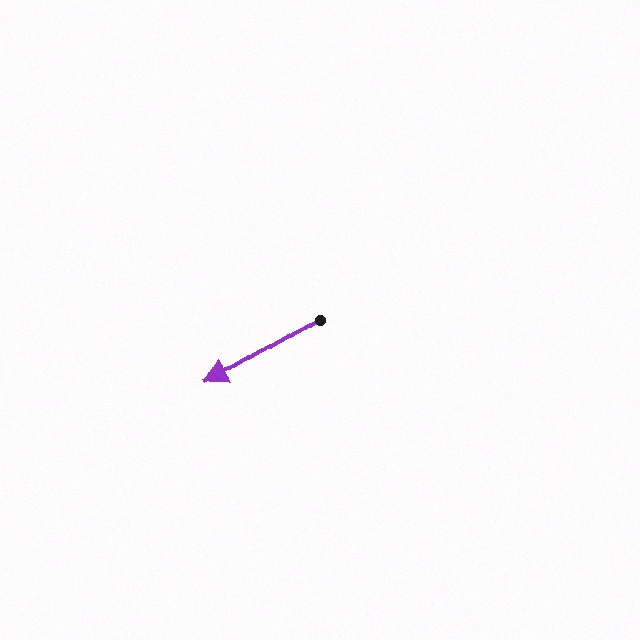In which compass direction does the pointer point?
Southwest.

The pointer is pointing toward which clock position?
Roughly 8 o'clock.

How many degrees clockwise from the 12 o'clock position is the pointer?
Approximately 239 degrees.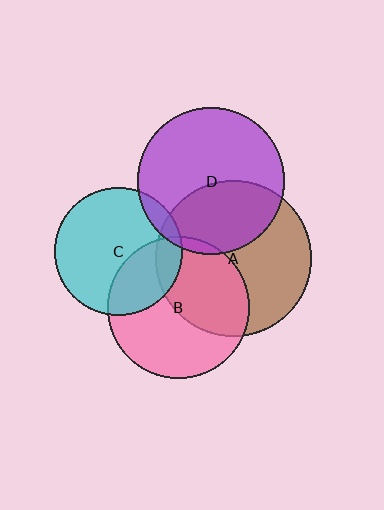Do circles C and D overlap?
Yes.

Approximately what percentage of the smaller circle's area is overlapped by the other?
Approximately 10%.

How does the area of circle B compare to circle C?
Approximately 1.2 times.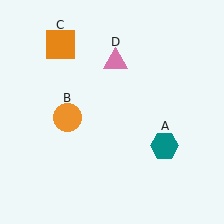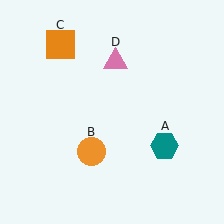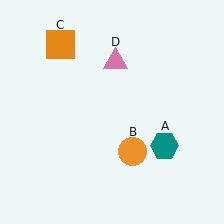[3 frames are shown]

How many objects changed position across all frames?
1 object changed position: orange circle (object B).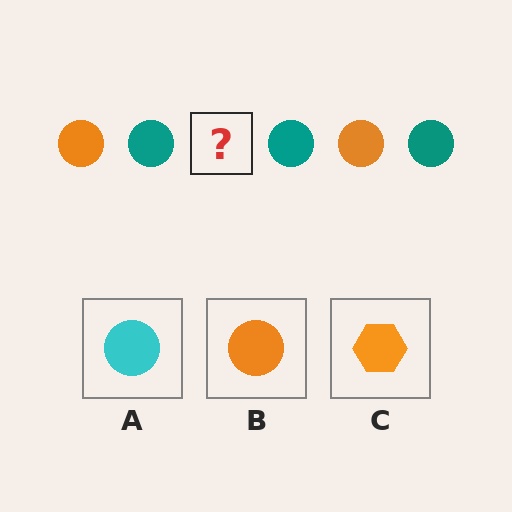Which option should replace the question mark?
Option B.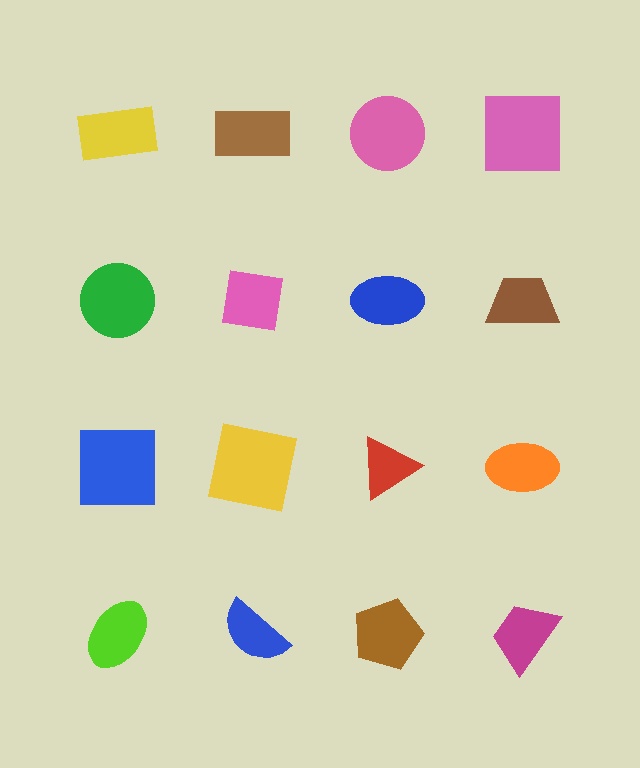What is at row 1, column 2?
A brown rectangle.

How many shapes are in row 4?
4 shapes.